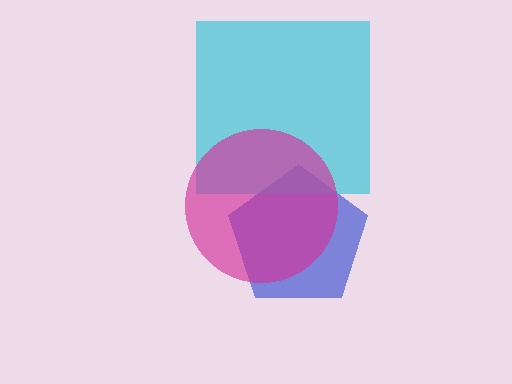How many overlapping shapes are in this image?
There are 3 overlapping shapes in the image.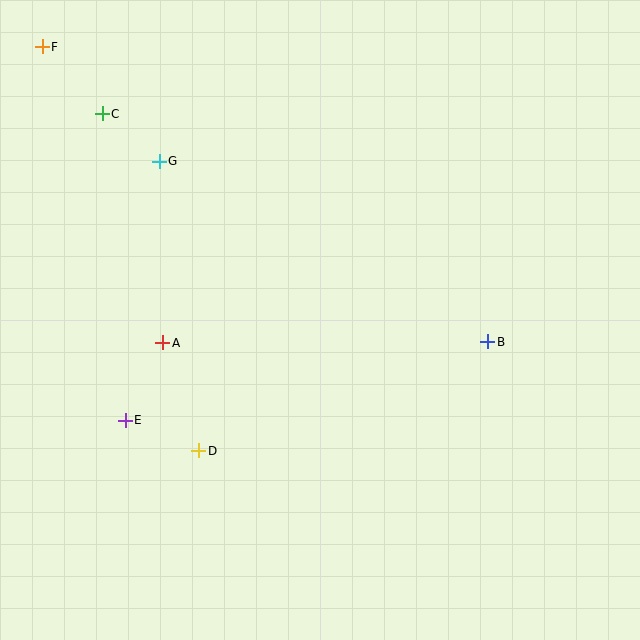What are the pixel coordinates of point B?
Point B is at (488, 342).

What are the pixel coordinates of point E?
Point E is at (125, 420).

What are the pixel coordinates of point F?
Point F is at (42, 47).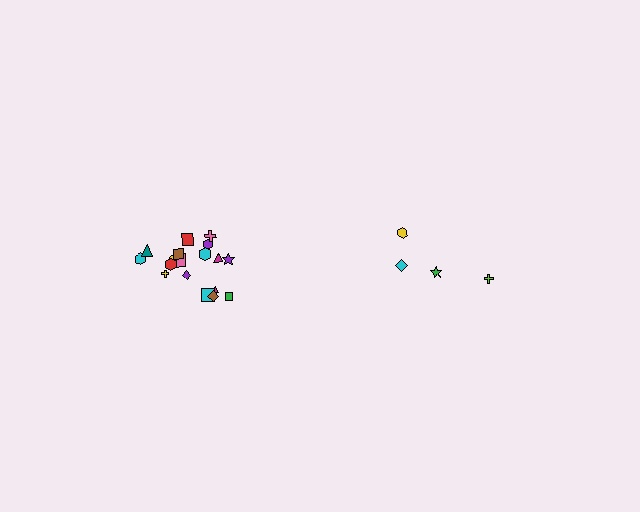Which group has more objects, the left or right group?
The left group.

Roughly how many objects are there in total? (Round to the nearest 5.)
Roughly 20 objects in total.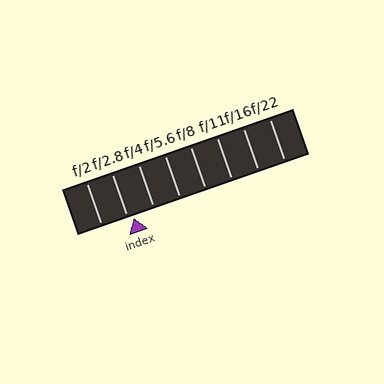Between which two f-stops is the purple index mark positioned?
The index mark is between f/2.8 and f/4.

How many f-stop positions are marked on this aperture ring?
There are 8 f-stop positions marked.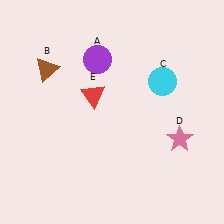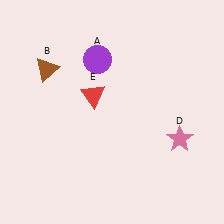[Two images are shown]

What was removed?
The cyan circle (C) was removed in Image 2.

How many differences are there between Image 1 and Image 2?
There is 1 difference between the two images.